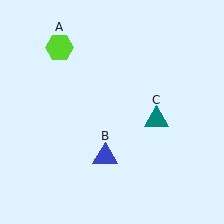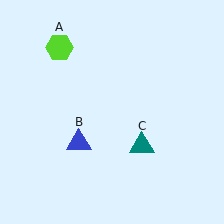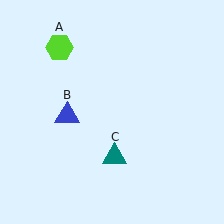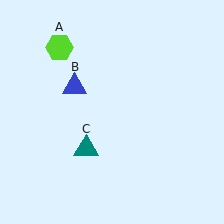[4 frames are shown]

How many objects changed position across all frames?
2 objects changed position: blue triangle (object B), teal triangle (object C).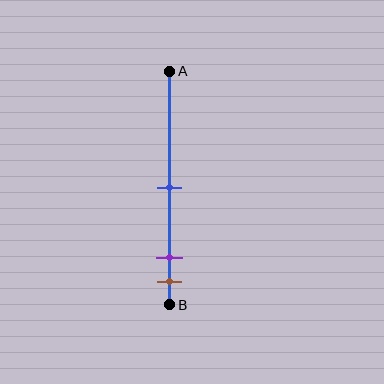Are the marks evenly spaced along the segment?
No, the marks are not evenly spaced.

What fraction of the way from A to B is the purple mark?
The purple mark is approximately 80% (0.8) of the way from A to B.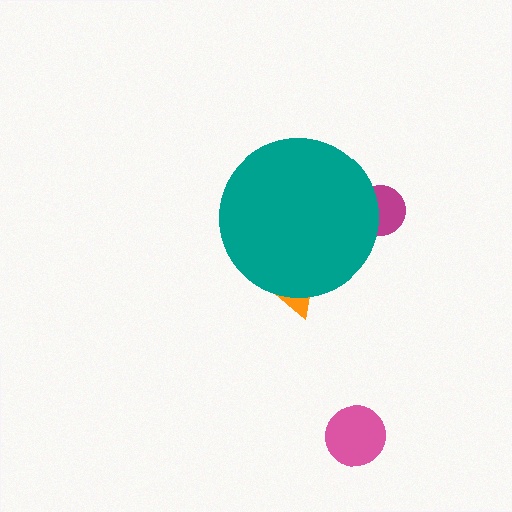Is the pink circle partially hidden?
No, the pink circle is fully visible.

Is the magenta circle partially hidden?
Yes, the magenta circle is partially hidden behind the teal circle.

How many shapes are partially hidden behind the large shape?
2 shapes are partially hidden.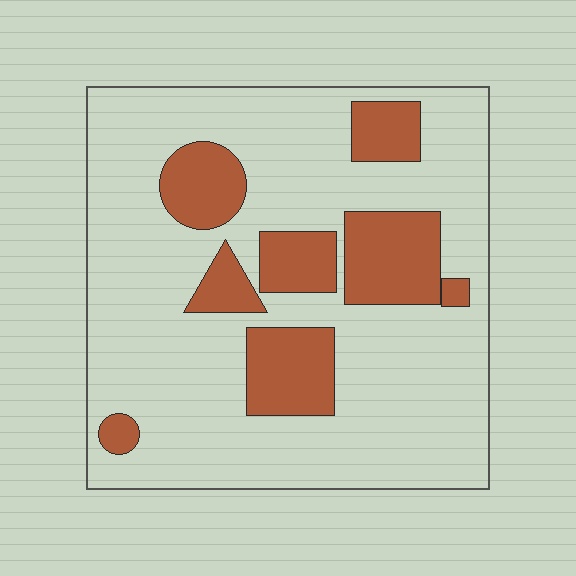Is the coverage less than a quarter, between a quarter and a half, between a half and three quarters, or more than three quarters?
Less than a quarter.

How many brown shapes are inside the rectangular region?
8.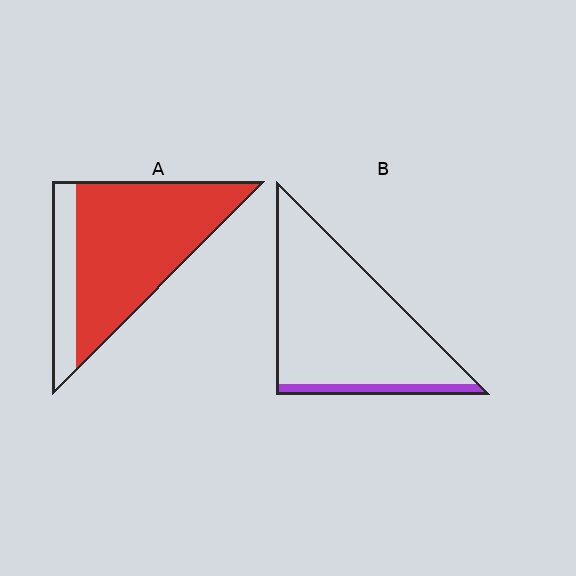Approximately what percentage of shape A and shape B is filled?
A is approximately 80% and B is approximately 10%.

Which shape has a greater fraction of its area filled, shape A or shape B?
Shape A.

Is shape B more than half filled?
No.